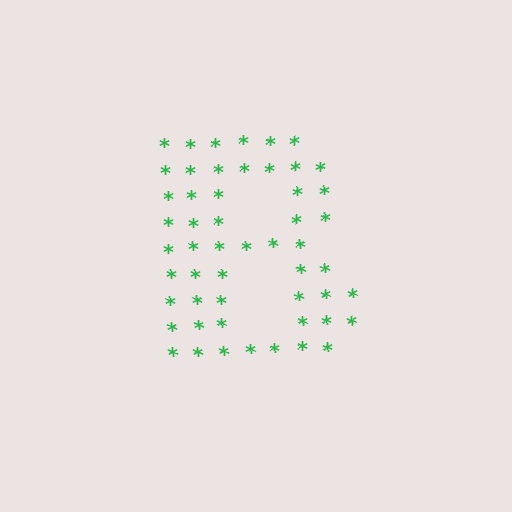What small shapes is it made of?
It is made of small asterisks.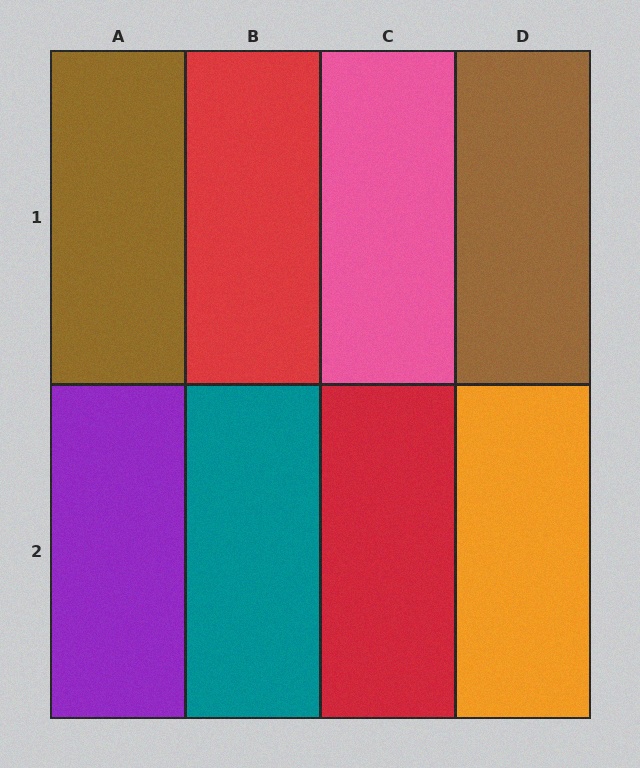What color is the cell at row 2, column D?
Orange.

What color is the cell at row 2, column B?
Teal.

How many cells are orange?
1 cell is orange.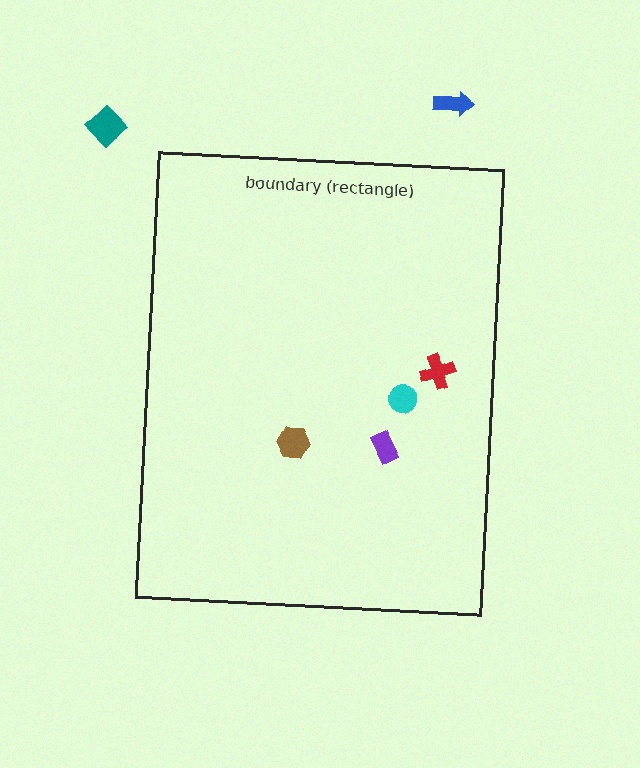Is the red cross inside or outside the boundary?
Inside.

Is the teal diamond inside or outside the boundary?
Outside.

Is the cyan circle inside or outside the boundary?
Inside.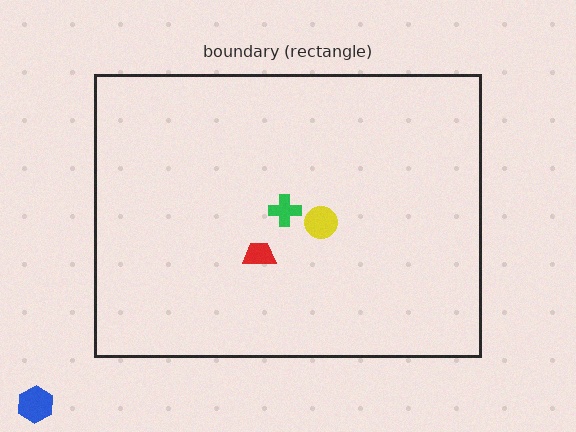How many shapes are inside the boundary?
3 inside, 1 outside.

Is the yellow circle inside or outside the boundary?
Inside.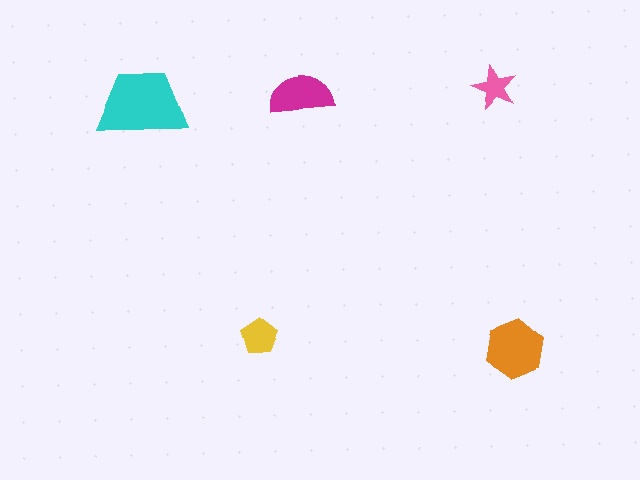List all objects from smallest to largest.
The pink star, the yellow pentagon, the magenta semicircle, the orange hexagon, the cyan trapezoid.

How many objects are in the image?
There are 5 objects in the image.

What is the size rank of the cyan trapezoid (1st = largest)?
1st.